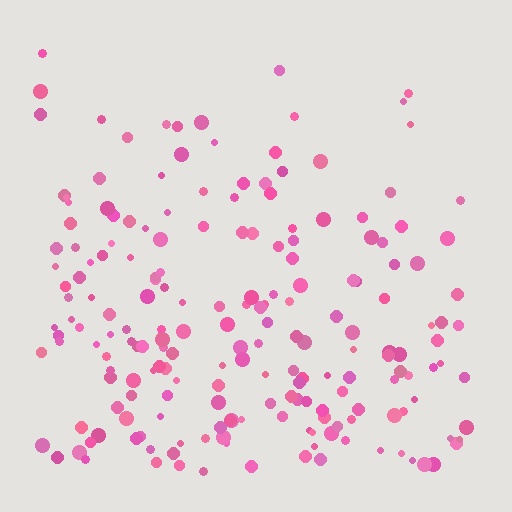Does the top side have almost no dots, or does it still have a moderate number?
Still a moderate number, just noticeably fewer than the bottom.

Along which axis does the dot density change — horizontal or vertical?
Vertical.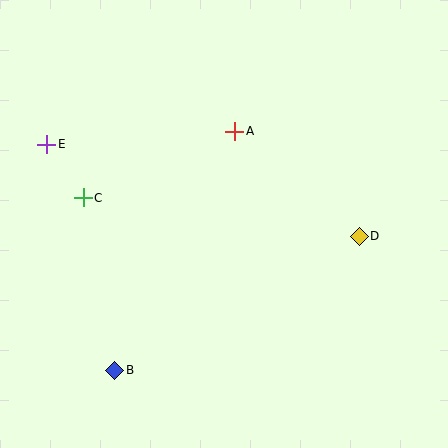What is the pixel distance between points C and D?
The distance between C and D is 279 pixels.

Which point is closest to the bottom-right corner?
Point D is closest to the bottom-right corner.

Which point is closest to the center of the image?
Point A at (235, 131) is closest to the center.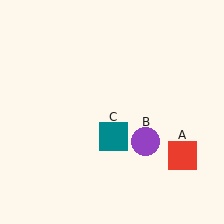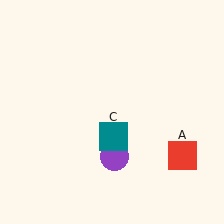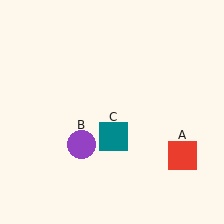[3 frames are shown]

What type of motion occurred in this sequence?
The purple circle (object B) rotated clockwise around the center of the scene.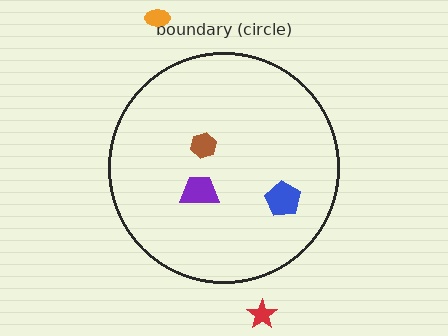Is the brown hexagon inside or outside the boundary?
Inside.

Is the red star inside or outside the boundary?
Outside.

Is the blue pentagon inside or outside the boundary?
Inside.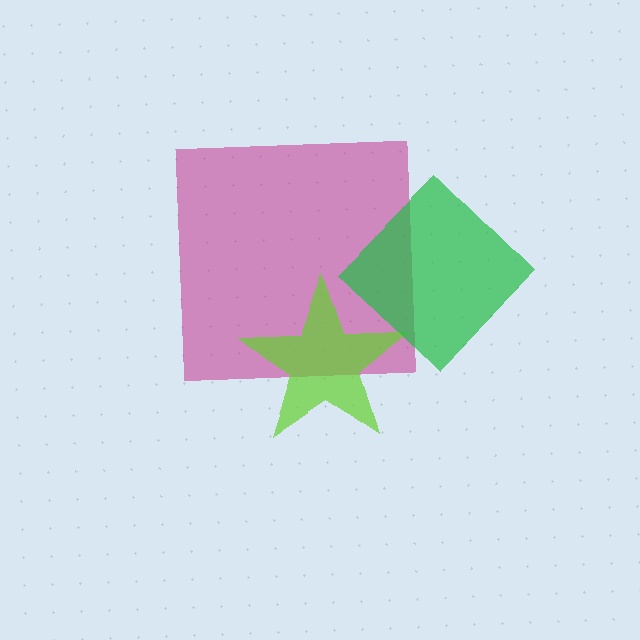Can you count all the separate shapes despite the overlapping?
Yes, there are 3 separate shapes.